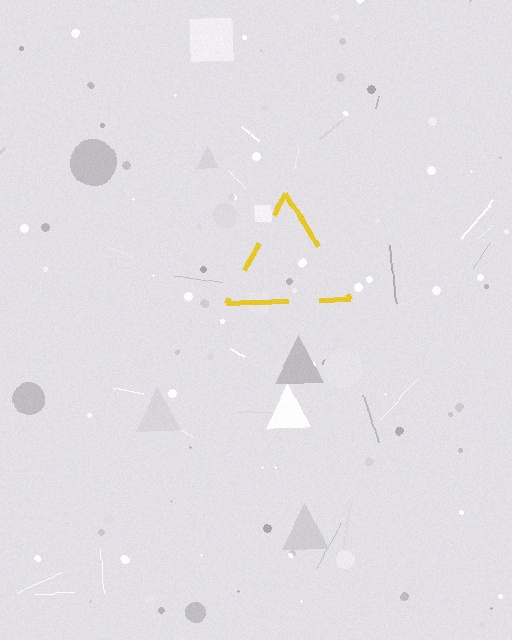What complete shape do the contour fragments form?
The contour fragments form a triangle.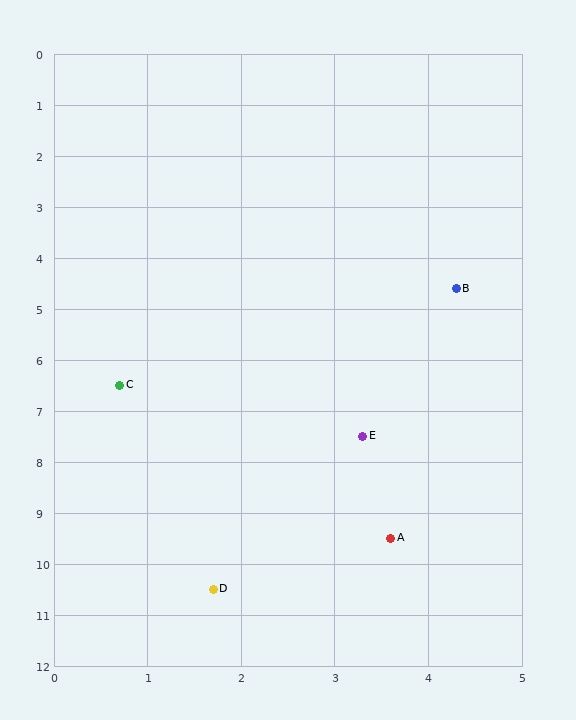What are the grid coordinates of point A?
Point A is at approximately (3.6, 9.5).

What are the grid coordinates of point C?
Point C is at approximately (0.7, 6.5).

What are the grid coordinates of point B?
Point B is at approximately (4.3, 4.6).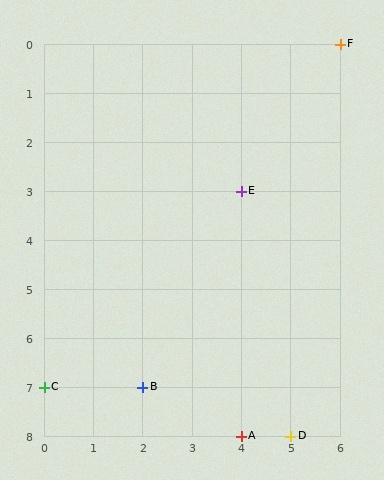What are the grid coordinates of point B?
Point B is at grid coordinates (2, 7).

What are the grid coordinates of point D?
Point D is at grid coordinates (5, 8).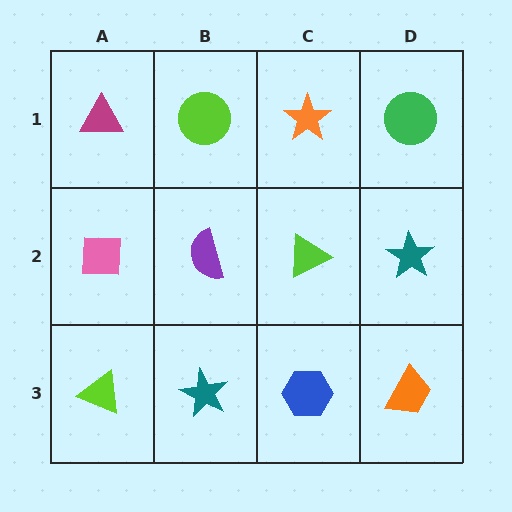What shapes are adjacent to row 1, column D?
A teal star (row 2, column D), an orange star (row 1, column C).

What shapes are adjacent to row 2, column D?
A green circle (row 1, column D), an orange trapezoid (row 3, column D), a lime triangle (row 2, column C).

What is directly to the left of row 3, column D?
A blue hexagon.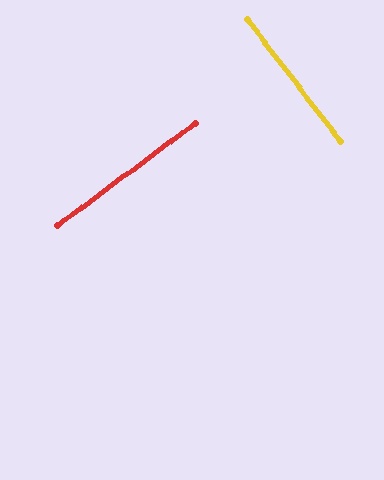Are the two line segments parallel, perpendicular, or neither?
Perpendicular — they meet at approximately 89°.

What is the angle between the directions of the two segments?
Approximately 89 degrees.